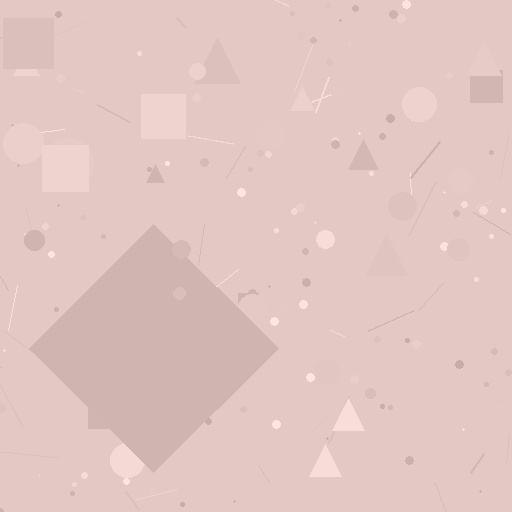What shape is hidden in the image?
A diamond is hidden in the image.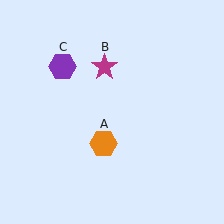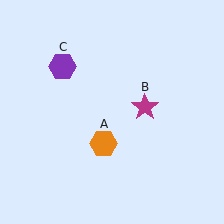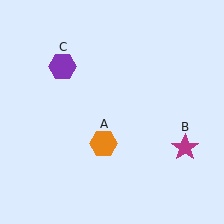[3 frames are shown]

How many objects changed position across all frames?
1 object changed position: magenta star (object B).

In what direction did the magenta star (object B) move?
The magenta star (object B) moved down and to the right.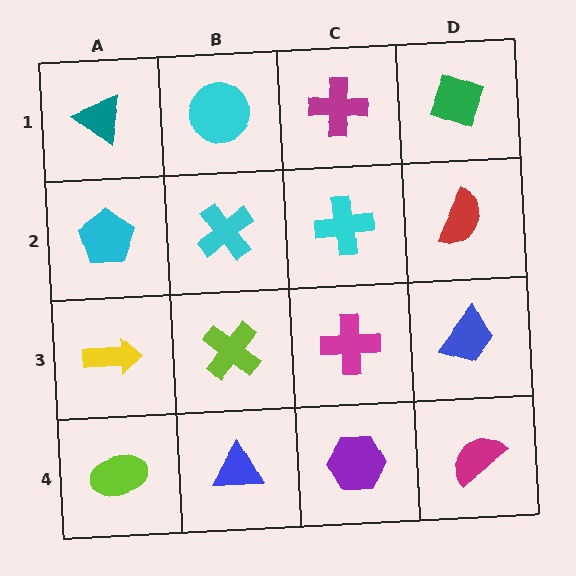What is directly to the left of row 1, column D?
A magenta cross.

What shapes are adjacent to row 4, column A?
A yellow arrow (row 3, column A), a blue triangle (row 4, column B).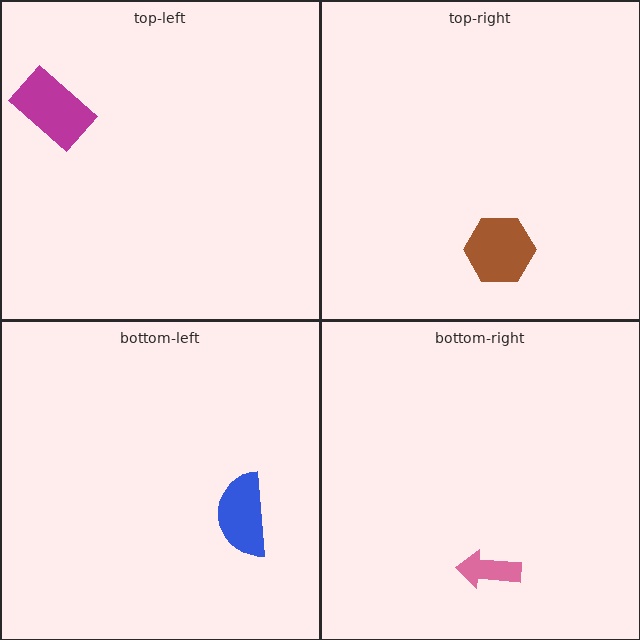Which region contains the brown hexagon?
The top-right region.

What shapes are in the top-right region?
The brown hexagon.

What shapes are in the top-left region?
The magenta rectangle.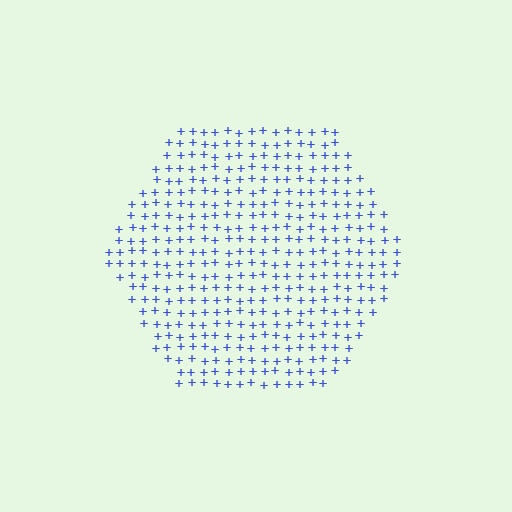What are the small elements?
The small elements are plus signs.